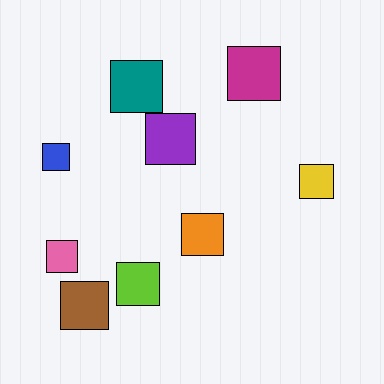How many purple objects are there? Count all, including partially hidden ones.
There is 1 purple object.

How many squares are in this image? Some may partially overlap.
There are 9 squares.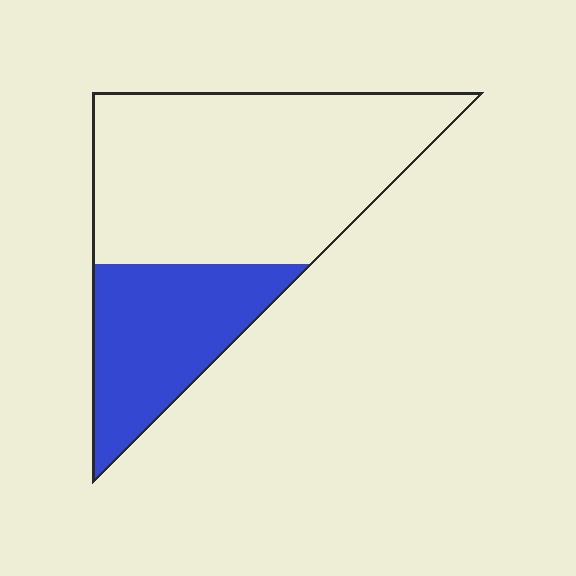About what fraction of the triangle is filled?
About one third (1/3).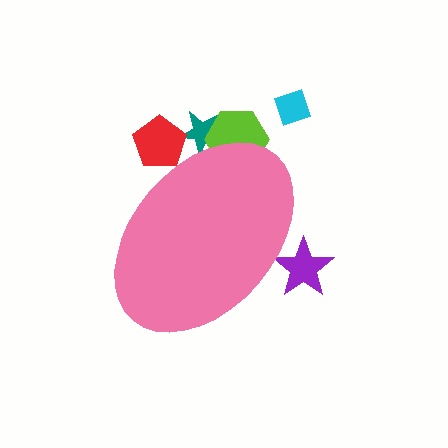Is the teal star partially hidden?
Yes, the teal star is partially hidden behind the pink ellipse.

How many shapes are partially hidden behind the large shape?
4 shapes are partially hidden.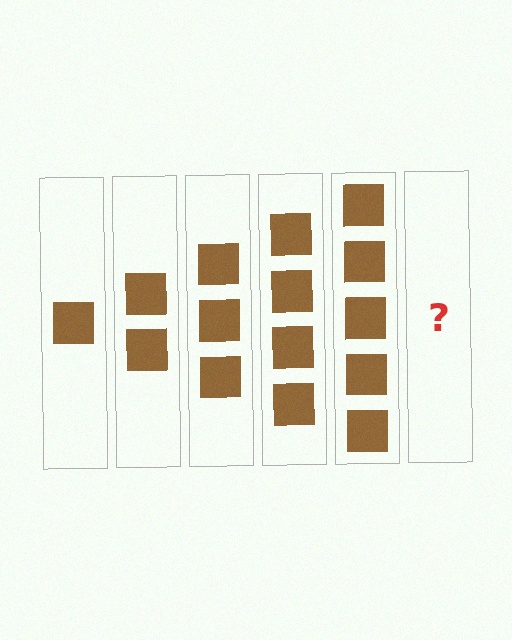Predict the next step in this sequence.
The next step is 6 squares.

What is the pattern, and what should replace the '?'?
The pattern is that each step adds one more square. The '?' should be 6 squares.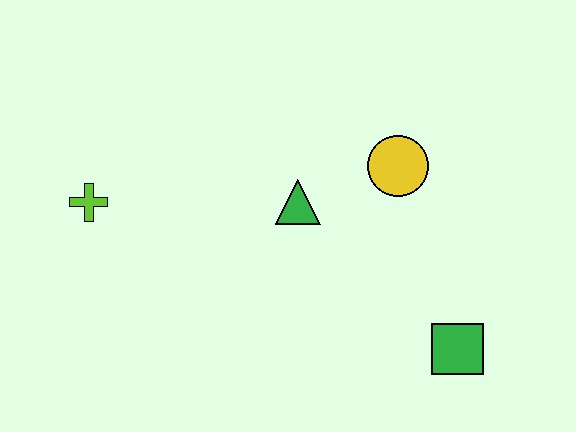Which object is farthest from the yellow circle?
The lime cross is farthest from the yellow circle.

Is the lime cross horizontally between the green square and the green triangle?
No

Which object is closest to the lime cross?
The green triangle is closest to the lime cross.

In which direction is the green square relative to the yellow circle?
The green square is below the yellow circle.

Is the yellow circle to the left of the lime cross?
No